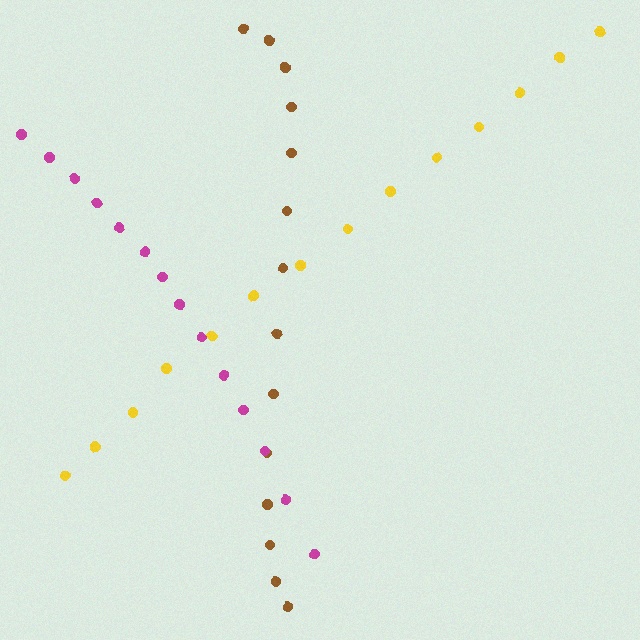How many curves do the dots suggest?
There are 3 distinct paths.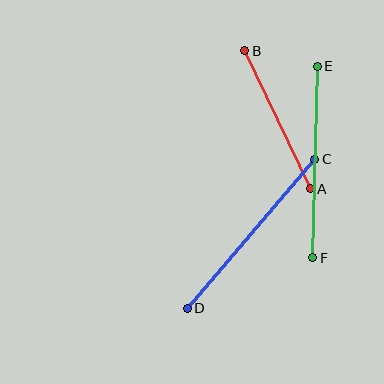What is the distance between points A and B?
The distance is approximately 153 pixels.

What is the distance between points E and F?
The distance is approximately 191 pixels.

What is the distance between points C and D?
The distance is approximately 196 pixels.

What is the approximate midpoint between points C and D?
The midpoint is at approximately (251, 234) pixels.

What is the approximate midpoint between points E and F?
The midpoint is at approximately (315, 162) pixels.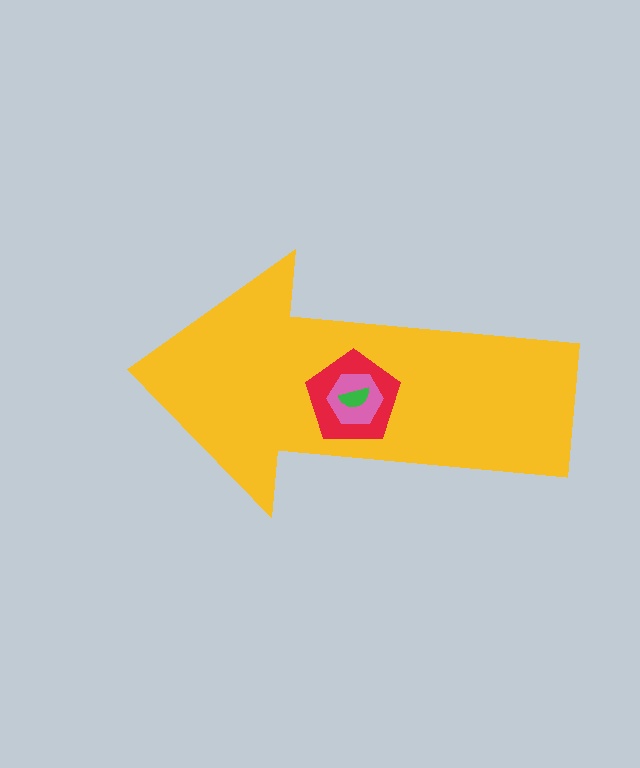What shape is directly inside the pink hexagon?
The green semicircle.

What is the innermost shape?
The green semicircle.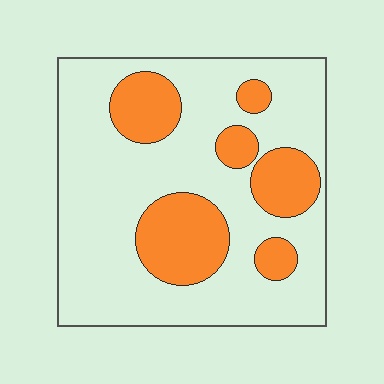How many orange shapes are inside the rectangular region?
6.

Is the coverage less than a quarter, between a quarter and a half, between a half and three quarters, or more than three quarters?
Between a quarter and a half.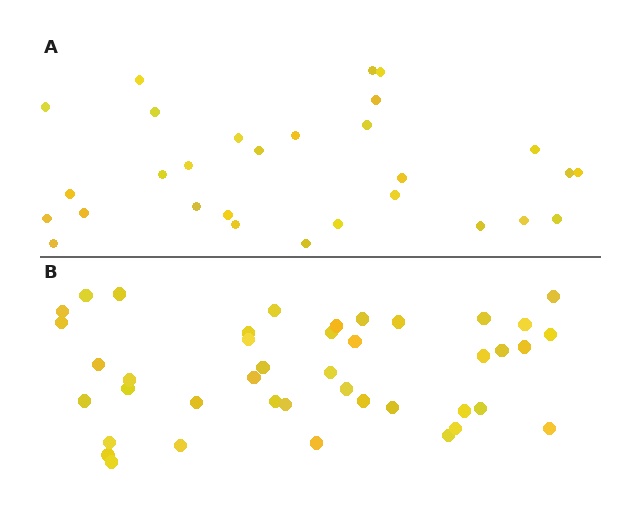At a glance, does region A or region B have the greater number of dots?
Region B (the bottom region) has more dots.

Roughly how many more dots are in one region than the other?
Region B has approximately 15 more dots than region A.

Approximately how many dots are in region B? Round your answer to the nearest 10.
About 40 dots. (The exact count is 42, which rounds to 40.)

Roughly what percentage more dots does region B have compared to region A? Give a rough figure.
About 45% more.